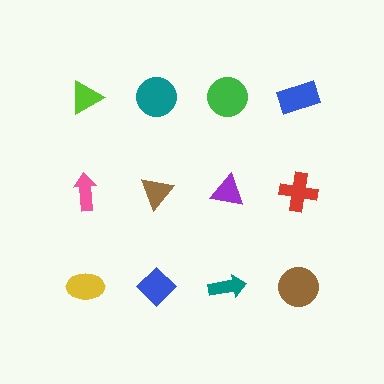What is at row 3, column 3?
A teal arrow.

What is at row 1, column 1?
A lime triangle.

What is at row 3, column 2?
A blue diamond.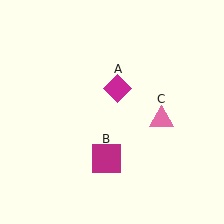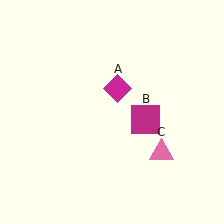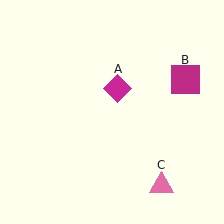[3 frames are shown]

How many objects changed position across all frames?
2 objects changed position: magenta square (object B), pink triangle (object C).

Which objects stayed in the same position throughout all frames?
Magenta diamond (object A) remained stationary.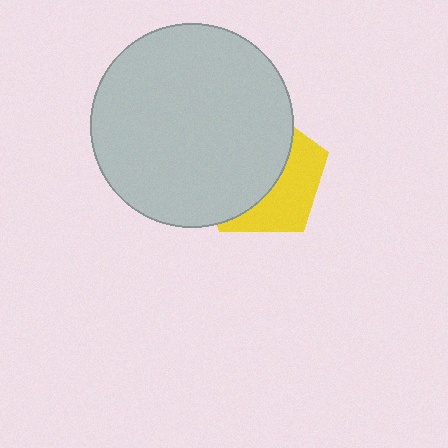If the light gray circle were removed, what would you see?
You would see the complete yellow pentagon.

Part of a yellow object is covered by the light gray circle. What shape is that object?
It is a pentagon.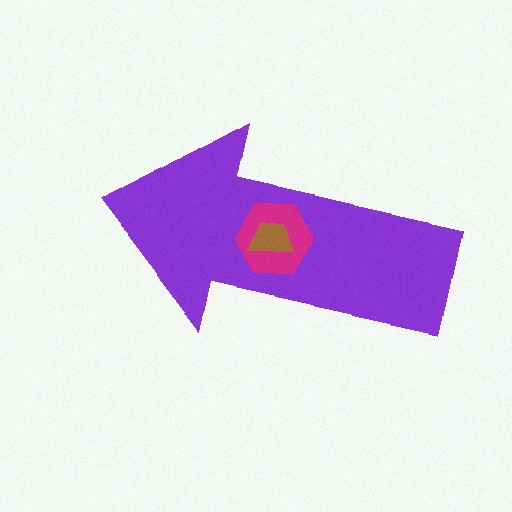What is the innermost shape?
The brown trapezoid.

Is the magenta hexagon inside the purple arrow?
Yes.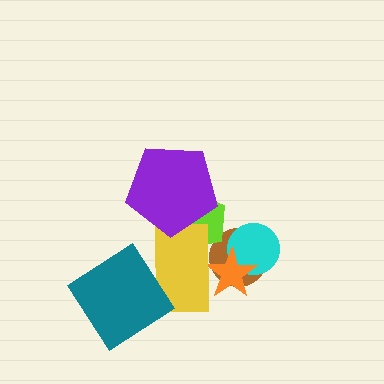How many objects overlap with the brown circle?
3 objects overlap with the brown circle.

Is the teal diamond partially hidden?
No, no other shape covers it.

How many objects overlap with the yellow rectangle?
5 objects overlap with the yellow rectangle.